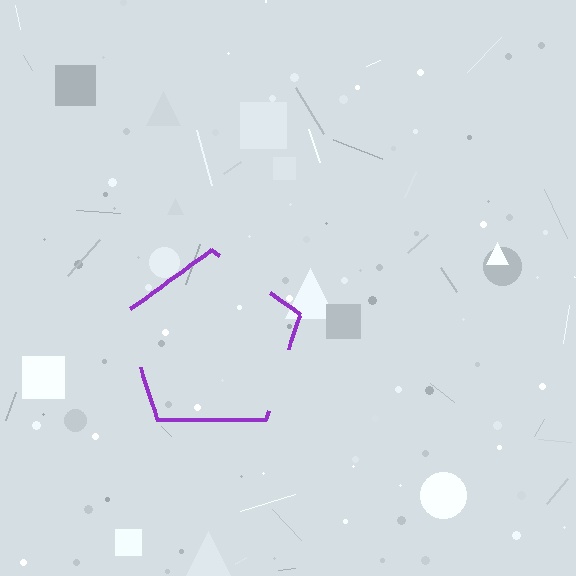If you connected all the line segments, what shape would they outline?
They would outline a pentagon.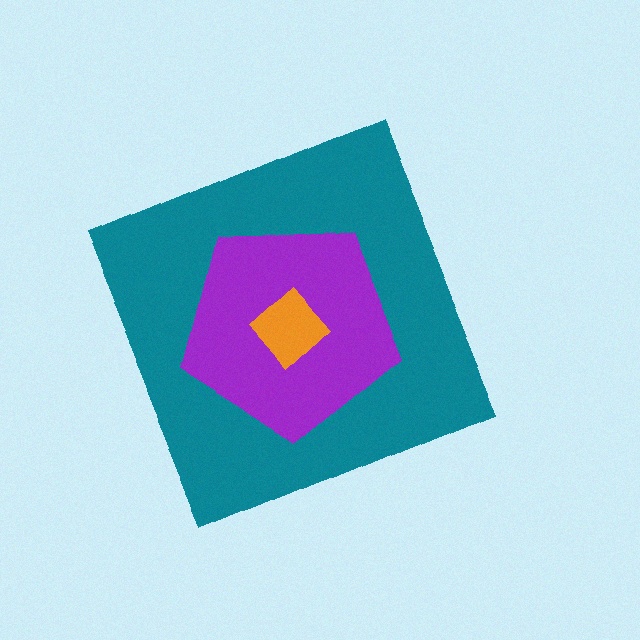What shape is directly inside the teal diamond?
The purple pentagon.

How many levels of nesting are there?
3.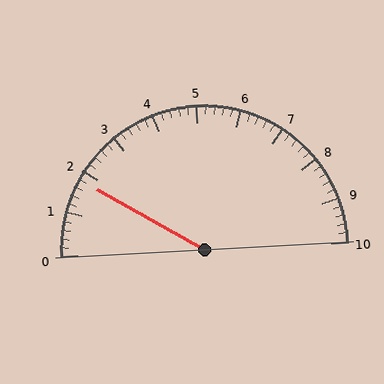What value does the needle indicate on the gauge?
The needle indicates approximately 1.8.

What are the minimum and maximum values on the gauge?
The gauge ranges from 0 to 10.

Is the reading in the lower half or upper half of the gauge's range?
The reading is in the lower half of the range (0 to 10).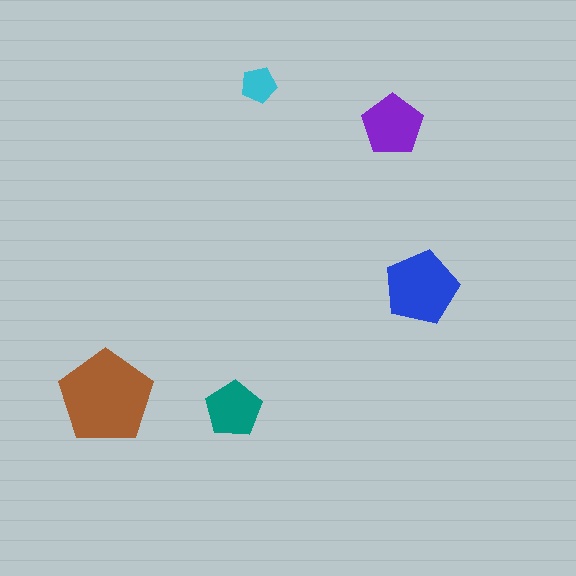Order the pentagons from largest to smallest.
the brown one, the blue one, the purple one, the teal one, the cyan one.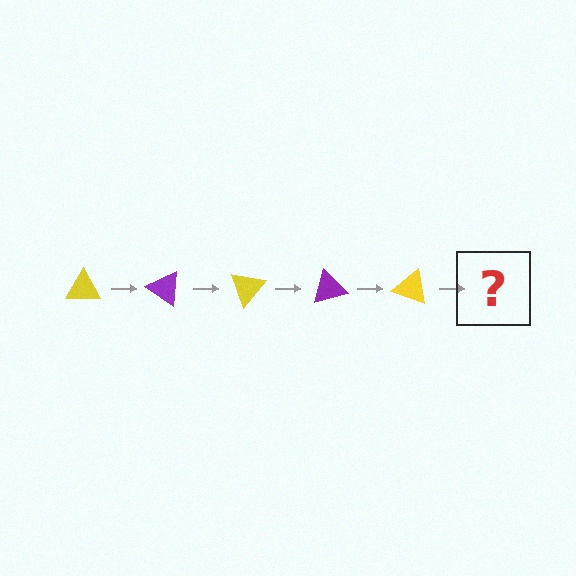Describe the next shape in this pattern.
It should be a purple triangle, rotated 175 degrees from the start.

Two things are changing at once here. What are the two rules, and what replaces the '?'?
The two rules are that it rotates 35 degrees each step and the color cycles through yellow and purple. The '?' should be a purple triangle, rotated 175 degrees from the start.